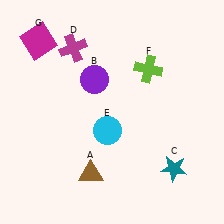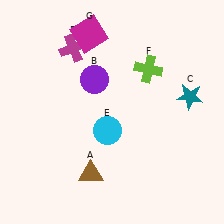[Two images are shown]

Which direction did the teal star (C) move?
The teal star (C) moved up.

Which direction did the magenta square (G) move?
The magenta square (G) moved right.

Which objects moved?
The objects that moved are: the teal star (C), the magenta square (G).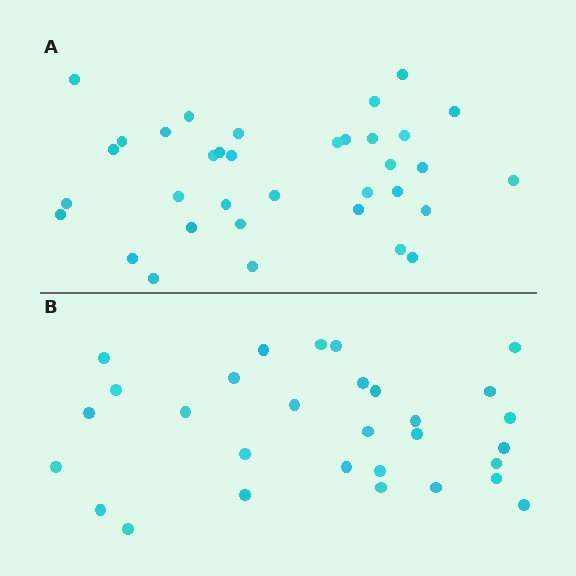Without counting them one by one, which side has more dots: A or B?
Region A (the top region) has more dots.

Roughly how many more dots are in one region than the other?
Region A has about 5 more dots than region B.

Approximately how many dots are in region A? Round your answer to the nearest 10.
About 40 dots. (The exact count is 35, which rounds to 40.)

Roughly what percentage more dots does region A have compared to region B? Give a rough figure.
About 15% more.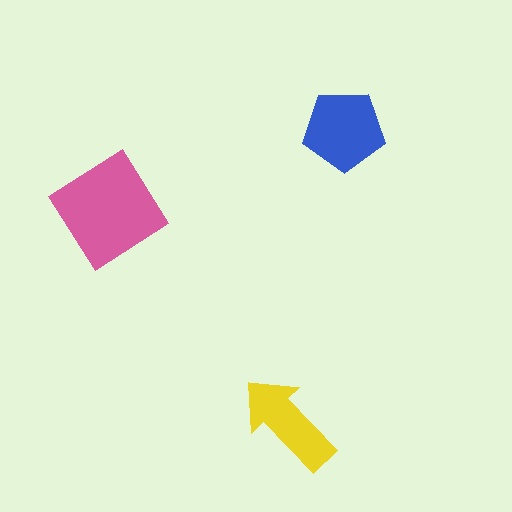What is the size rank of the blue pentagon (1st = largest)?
2nd.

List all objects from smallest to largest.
The yellow arrow, the blue pentagon, the pink diamond.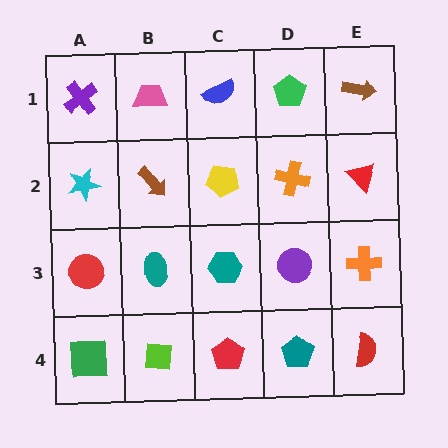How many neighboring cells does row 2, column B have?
4.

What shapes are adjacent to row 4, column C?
A teal hexagon (row 3, column C), a lime square (row 4, column B), a teal pentagon (row 4, column D).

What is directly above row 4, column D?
A purple circle.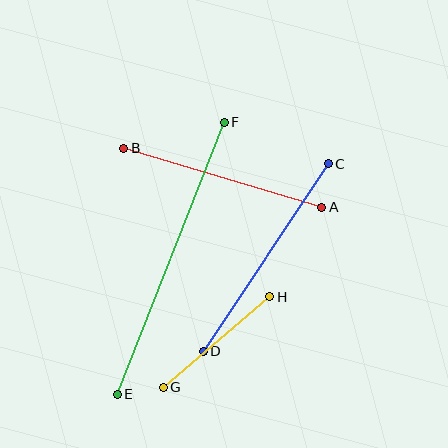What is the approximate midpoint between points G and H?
The midpoint is at approximately (216, 342) pixels.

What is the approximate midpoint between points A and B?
The midpoint is at approximately (223, 178) pixels.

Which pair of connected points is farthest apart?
Points E and F are farthest apart.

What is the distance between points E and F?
The distance is approximately 292 pixels.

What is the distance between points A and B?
The distance is approximately 206 pixels.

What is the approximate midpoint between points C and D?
The midpoint is at approximately (266, 258) pixels.